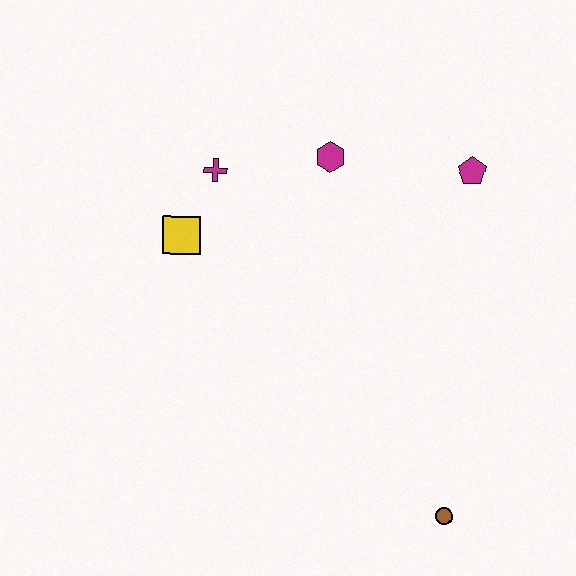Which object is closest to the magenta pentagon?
The magenta hexagon is closest to the magenta pentagon.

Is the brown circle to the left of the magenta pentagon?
Yes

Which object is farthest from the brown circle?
The magenta cross is farthest from the brown circle.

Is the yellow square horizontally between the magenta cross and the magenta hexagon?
No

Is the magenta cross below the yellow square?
No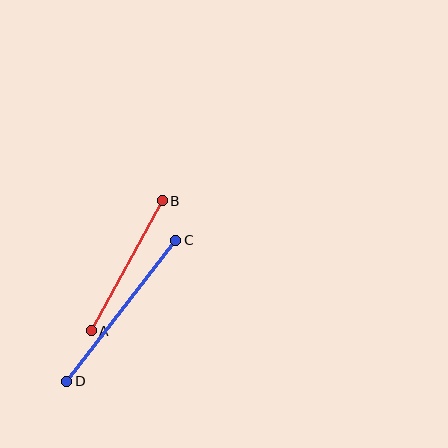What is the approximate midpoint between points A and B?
The midpoint is at approximately (127, 266) pixels.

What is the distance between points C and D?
The distance is approximately 178 pixels.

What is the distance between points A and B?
The distance is approximately 148 pixels.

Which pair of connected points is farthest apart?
Points C and D are farthest apart.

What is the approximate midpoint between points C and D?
The midpoint is at approximately (121, 311) pixels.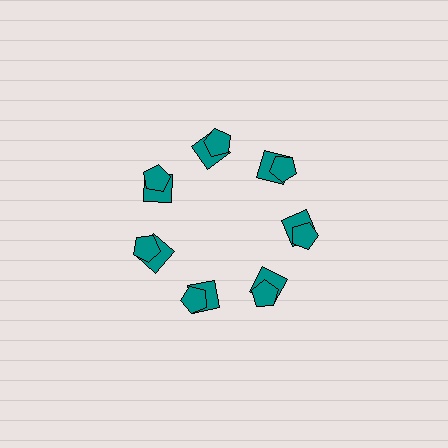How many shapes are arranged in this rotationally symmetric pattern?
There are 14 shapes, arranged in 7 groups of 2.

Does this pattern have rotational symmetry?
Yes, this pattern has 7-fold rotational symmetry. It looks the same after rotating 51 degrees around the center.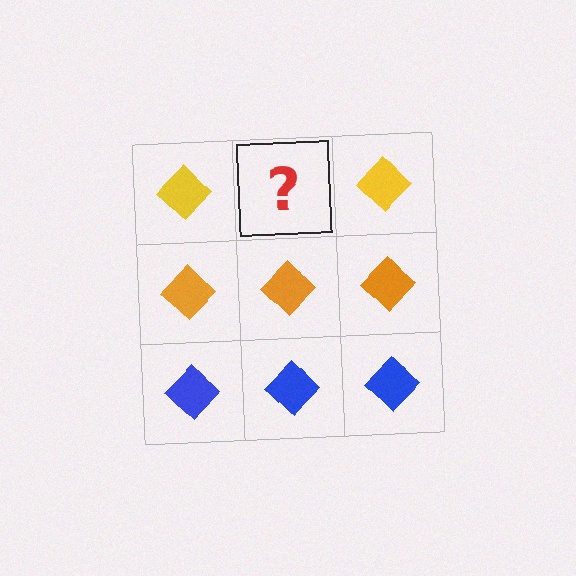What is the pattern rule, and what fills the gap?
The rule is that each row has a consistent color. The gap should be filled with a yellow diamond.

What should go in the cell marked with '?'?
The missing cell should contain a yellow diamond.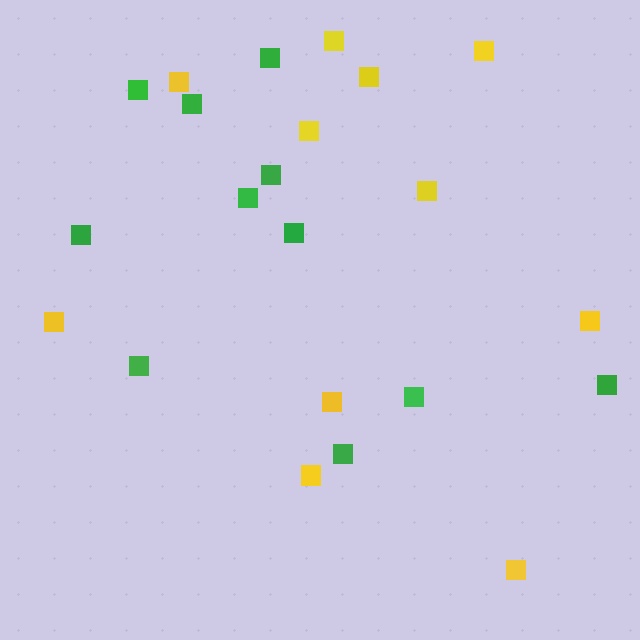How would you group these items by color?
There are 2 groups: one group of green squares (11) and one group of yellow squares (11).